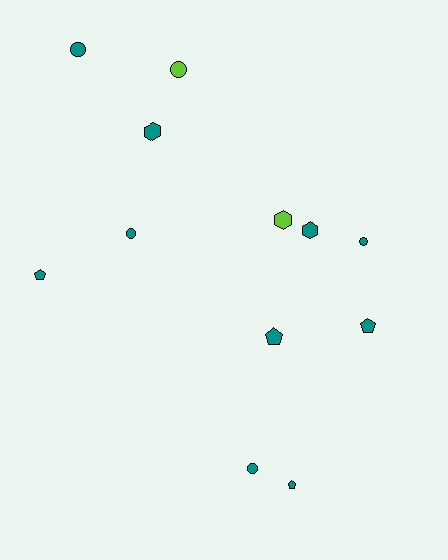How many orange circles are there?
There are no orange circles.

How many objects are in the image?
There are 12 objects.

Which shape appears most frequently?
Circle, with 5 objects.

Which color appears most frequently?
Teal, with 10 objects.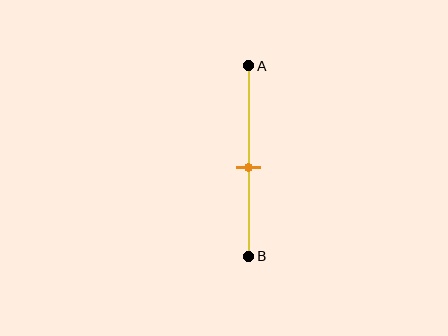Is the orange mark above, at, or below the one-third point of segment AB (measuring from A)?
The orange mark is below the one-third point of segment AB.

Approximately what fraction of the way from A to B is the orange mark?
The orange mark is approximately 55% of the way from A to B.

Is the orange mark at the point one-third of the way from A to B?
No, the mark is at about 55% from A, not at the 33% one-third point.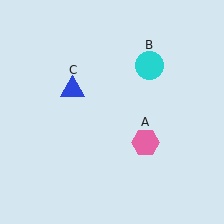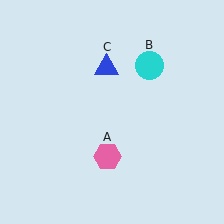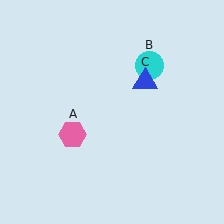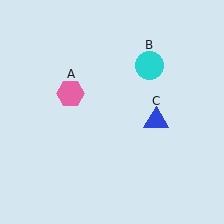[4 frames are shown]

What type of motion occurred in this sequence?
The pink hexagon (object A), blue triangle (object C) rotated clockwise around the center of the scene.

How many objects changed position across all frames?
2 objects changed position: pink hexagon (object A), blue triangle (object C).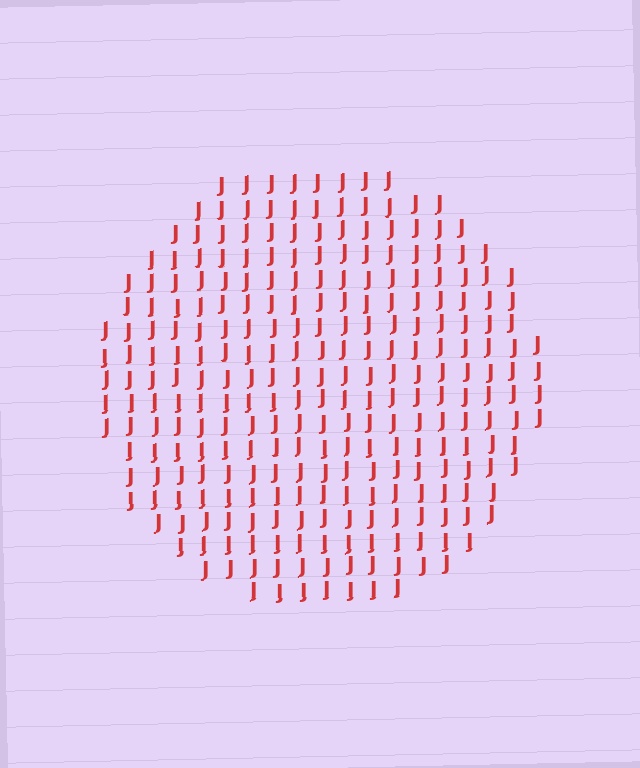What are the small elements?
The small elements are letter J's.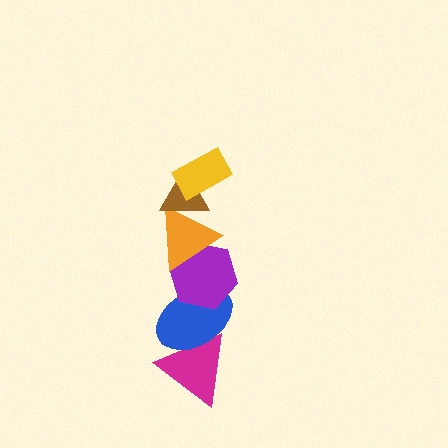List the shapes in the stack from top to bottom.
From top to bottom: the yellow rectangle, the brown triangle, the orange triangle, the purple hexagon, the blue ellipse, the magenta triangle.